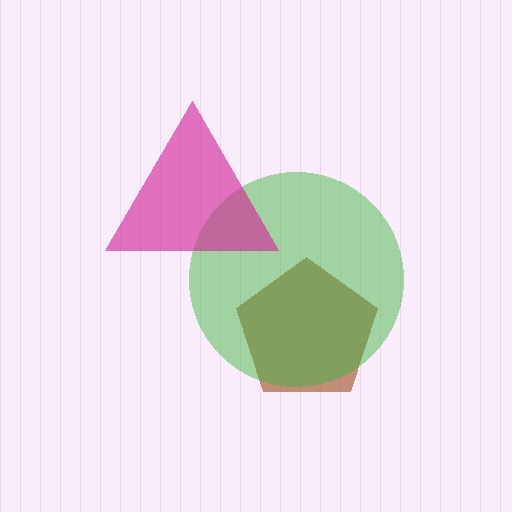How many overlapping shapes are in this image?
There are 3 overlapping shapes in the image.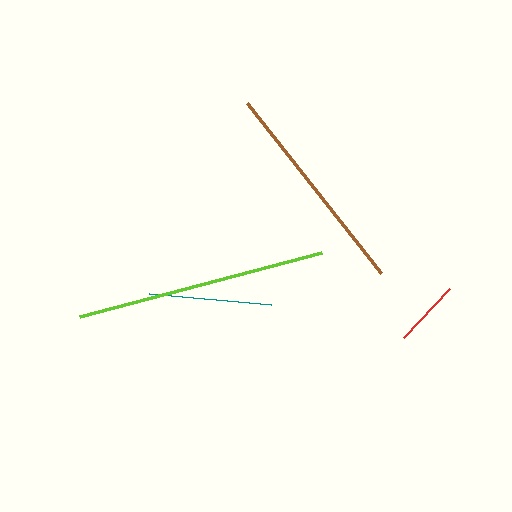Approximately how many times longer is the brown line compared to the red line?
The brown line is approximately 3.2 times the length of the red line.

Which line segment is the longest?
The lime line is the longest at approximately 250 pixels.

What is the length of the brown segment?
The brown segment is approximately 216 pixels long.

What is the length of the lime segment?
The lime segment is approximately 250 pixels long.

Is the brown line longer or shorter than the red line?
The brown line is longer than the red line.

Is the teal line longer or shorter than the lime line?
The lime line is longer than the teal line.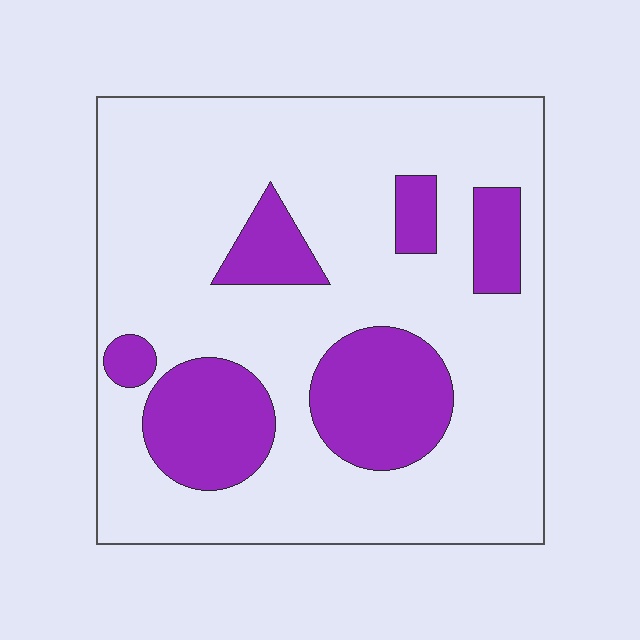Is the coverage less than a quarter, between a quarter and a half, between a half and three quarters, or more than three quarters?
Less than a quarter.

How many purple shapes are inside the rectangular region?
6.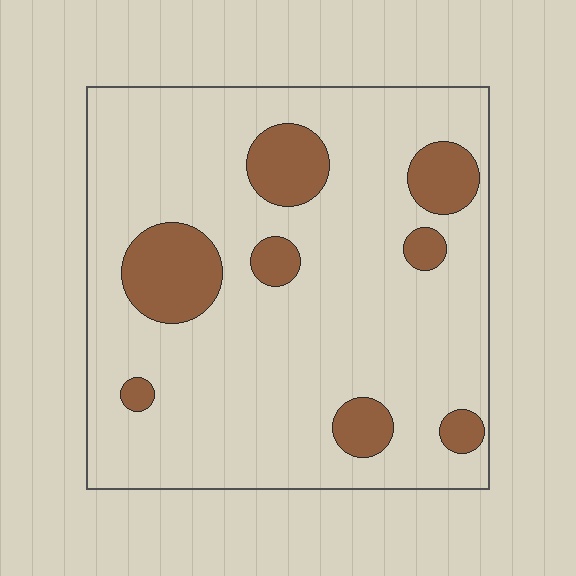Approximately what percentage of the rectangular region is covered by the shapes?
Approximately 15%.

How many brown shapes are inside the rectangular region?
8.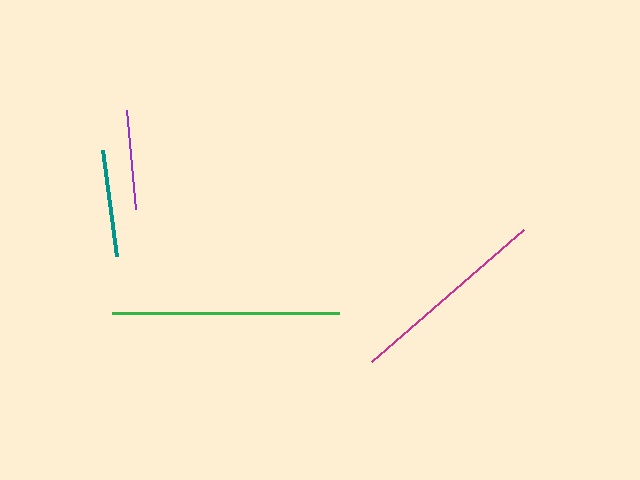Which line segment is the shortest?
The purple line is the shortest at approximately 100 pixels.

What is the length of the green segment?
The green segment is approximately 228 pixels long.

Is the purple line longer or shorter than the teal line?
The teal line is longer than the purple line.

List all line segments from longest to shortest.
From longest to shortest: green, magenta, teal, purple.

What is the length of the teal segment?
The teal segment is approximately 108 pixels long.